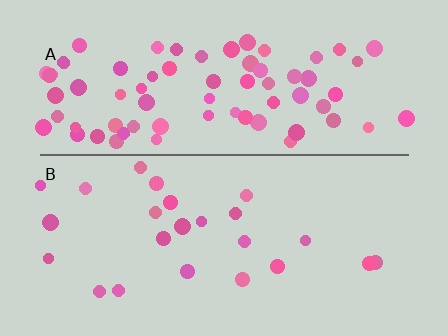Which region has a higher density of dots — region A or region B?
A (the top).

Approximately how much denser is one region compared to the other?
Approximately 3.2× — region A over region B.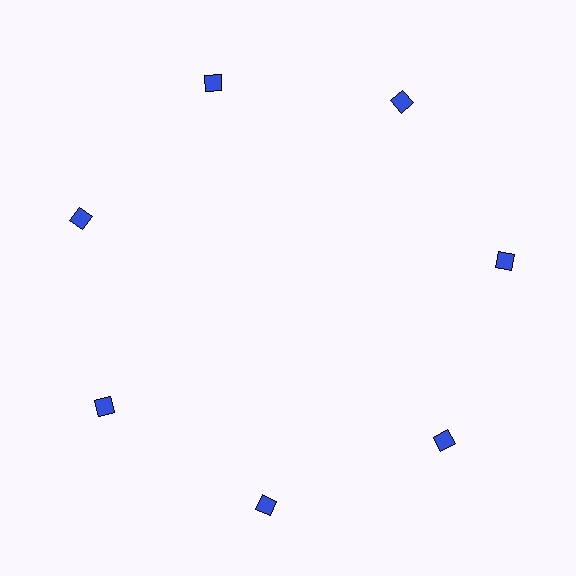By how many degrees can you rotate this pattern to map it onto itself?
The pattern maps onto itself every 51 degrees of rotation.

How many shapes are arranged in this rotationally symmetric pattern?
There are 7 shapes, arranged in 7 groups of 1.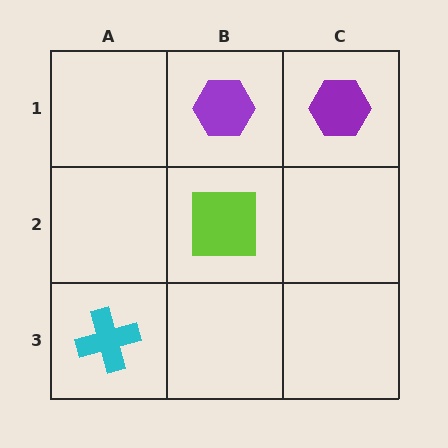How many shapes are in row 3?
1 shape.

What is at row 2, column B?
A lime square.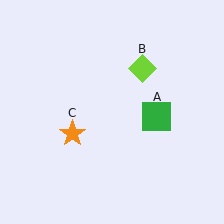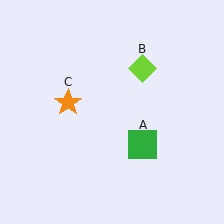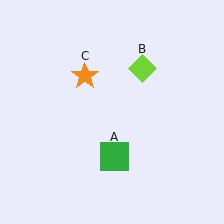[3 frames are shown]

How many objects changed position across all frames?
2 objects changed position: green square (object A), orange star (object C).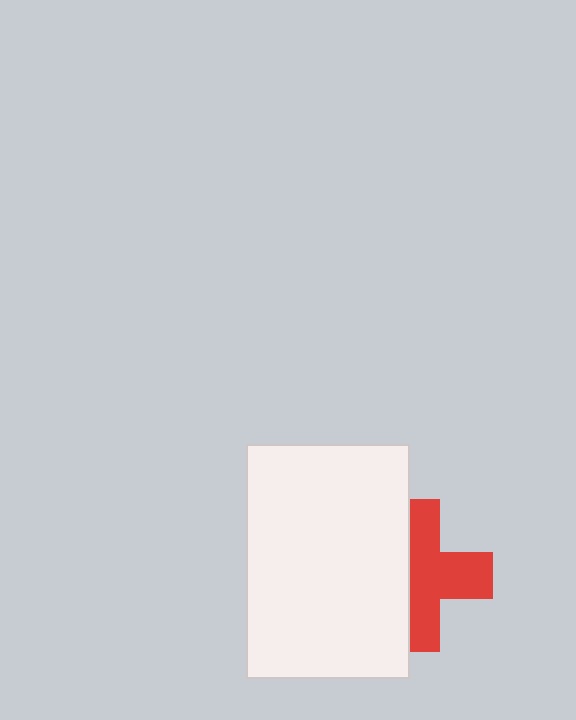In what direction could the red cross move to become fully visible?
The red cross could move right. That would shift it out from behind the white rectangle entirely.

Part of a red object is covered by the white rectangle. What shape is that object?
It is a cross.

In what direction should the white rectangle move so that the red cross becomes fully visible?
The white rectangle should move left. That is the shortest direction to clear the overlap and leave the red cross fully visible.